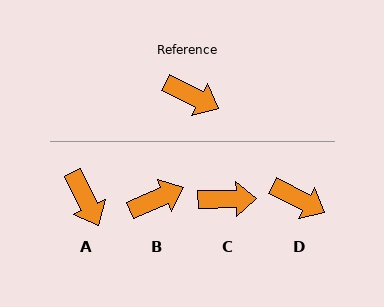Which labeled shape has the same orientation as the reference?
D.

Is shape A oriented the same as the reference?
No, it is off by about 37 degrees.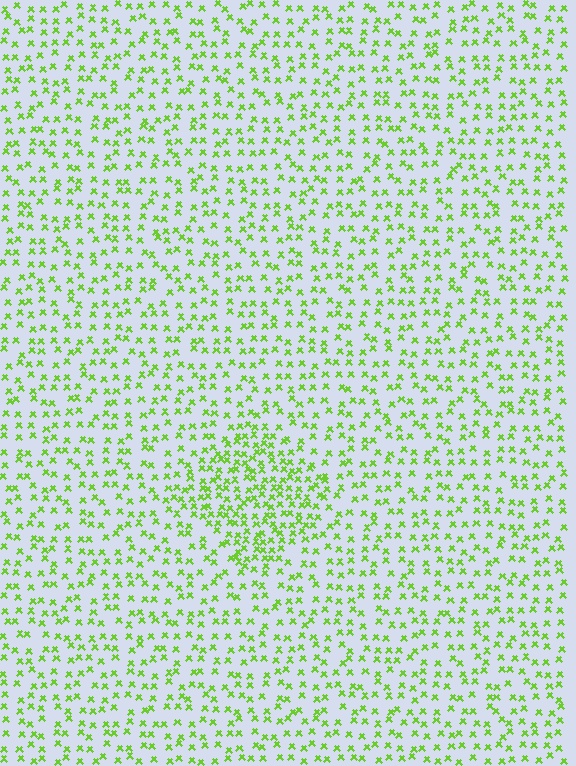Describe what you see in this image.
The image contains small lime elements arranged at two different densities. A diamond-shaped region is visible where the elements are more densely packed than the surrounding area.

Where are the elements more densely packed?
The elements are more densely packed inside the diamond boundary.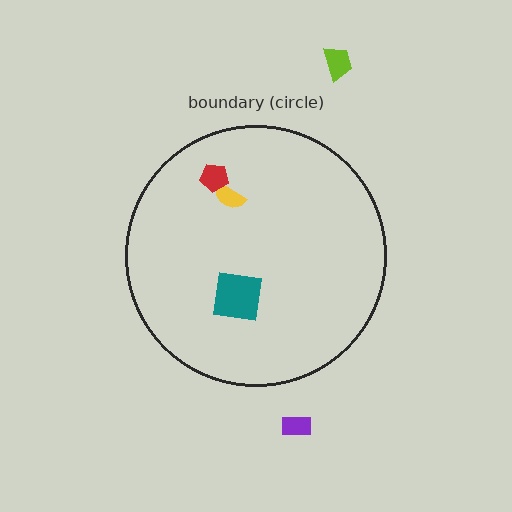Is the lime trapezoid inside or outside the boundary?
Outside.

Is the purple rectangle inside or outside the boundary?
Outside.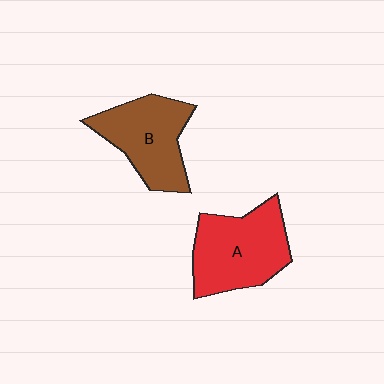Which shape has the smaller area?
Shape B (brown).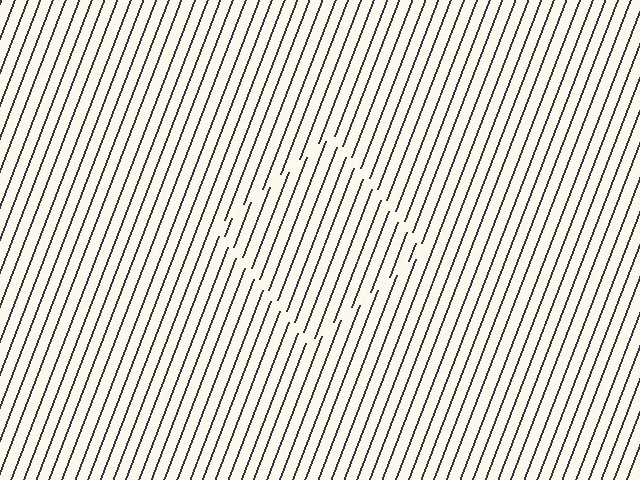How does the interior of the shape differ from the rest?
The interior of the shape contains the same grating, shifted by half a period — the contour is defined by the phase discontinuity where line-ends from the inner and outer gratings abut.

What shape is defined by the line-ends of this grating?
An illusory square. The interior of the shape contains the same grating, shifted by half a period — the contour is defined by the phase discontinuity where line-ends from the inner and outer gratings abut.